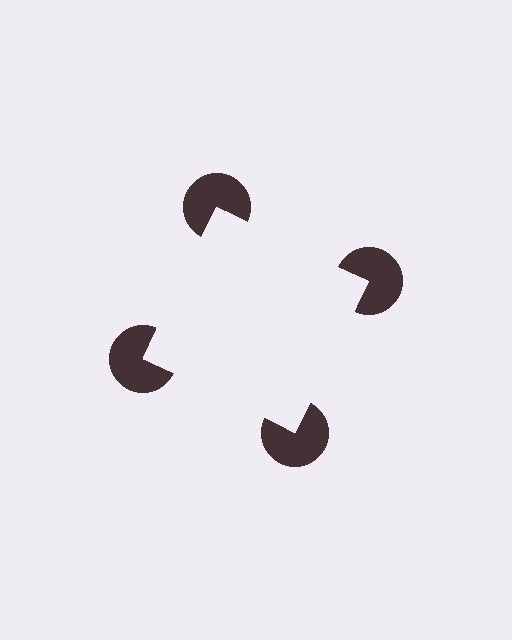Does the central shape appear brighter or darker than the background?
It typically appears slightly brighter than the background, even though no actual brightness change is drawn.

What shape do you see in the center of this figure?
An illusory square — its edges are inferred from the aligned wedge cuts in the pac-man discs, not physically drawn.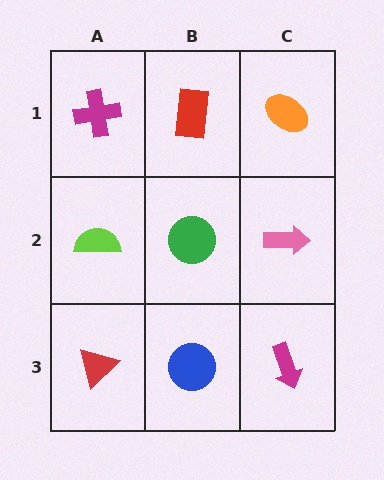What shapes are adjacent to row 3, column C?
A pink arrow (row 2, column C), a blue circle (row 3, column B).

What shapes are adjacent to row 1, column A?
A lime semicircle (row 2, column A), a red rectangle (row 1, column B).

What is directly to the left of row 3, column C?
A blue circle.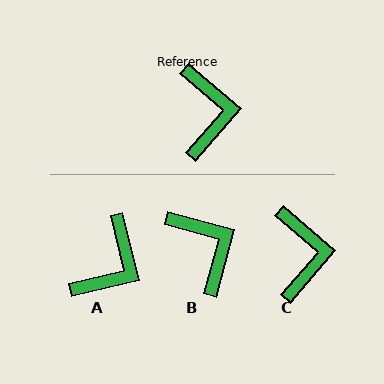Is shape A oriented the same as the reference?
No, it is off by about 36 degrees.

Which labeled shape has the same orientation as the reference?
C.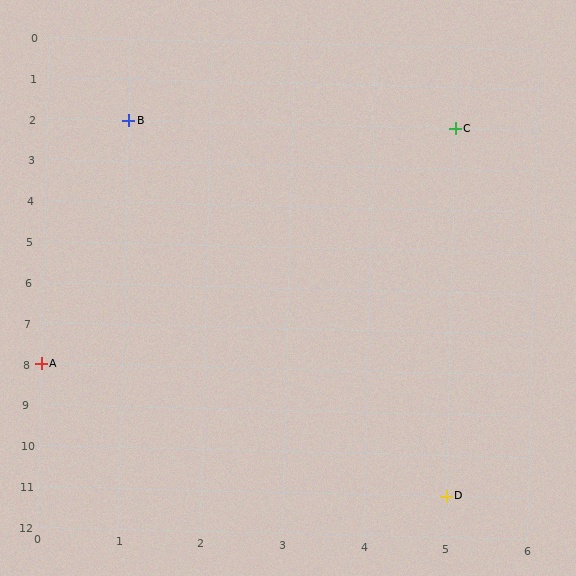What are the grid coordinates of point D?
Point D is at grid coordinates (5, 11).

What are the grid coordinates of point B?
Point B is at grid coordinates (1, 2).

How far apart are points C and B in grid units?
Points C and B are 4 columns apart.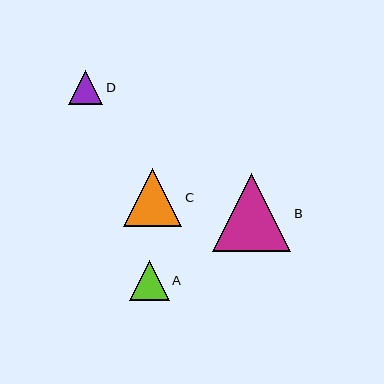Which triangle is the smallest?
Triangle D is the smallest with a size of approximately 34 pixels.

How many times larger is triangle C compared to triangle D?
Triangle C is approximately 1.7 times the size of triangle D.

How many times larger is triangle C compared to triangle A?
Triangle C is approximately 1.5 times the size of triangle A.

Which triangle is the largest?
Triangle B is the largest with a size of approximately 78 pixels.